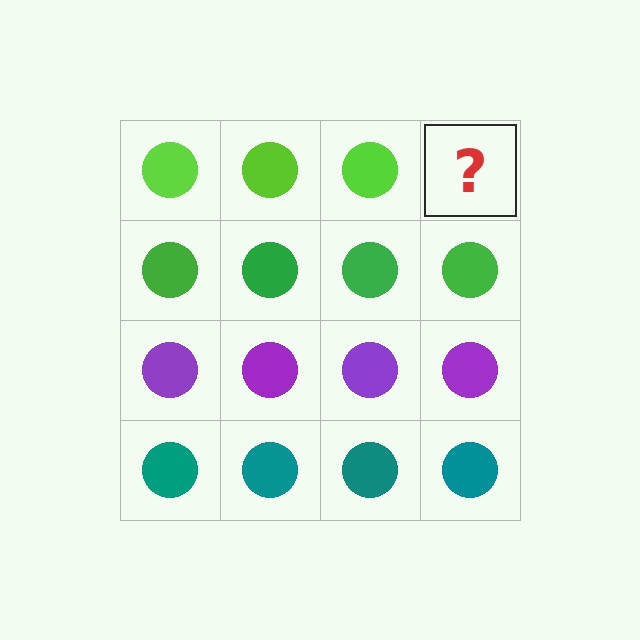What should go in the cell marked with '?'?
The missing cell should contain a lime circle.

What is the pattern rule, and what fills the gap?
The rule is that each row has a consistent color. The gap should be filled with a lime circle.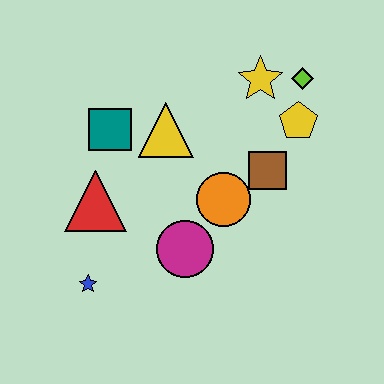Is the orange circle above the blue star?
Yes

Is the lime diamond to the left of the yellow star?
No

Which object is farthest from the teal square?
The lime diamond is farthest from the teal square.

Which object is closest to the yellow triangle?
The teal square is closest to the yellow triangle.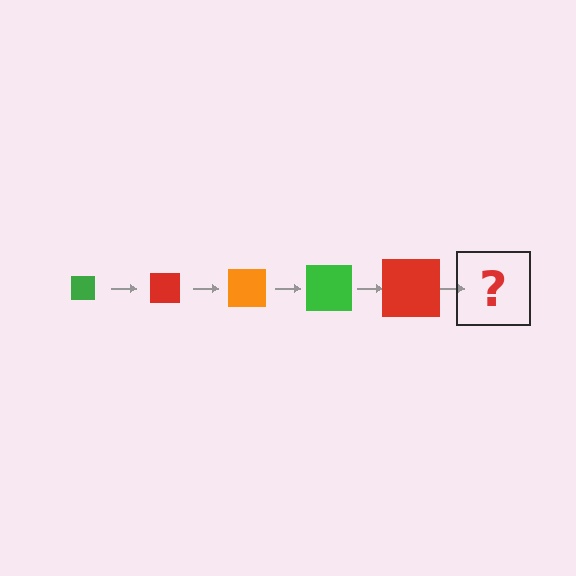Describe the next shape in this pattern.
It should be an orange square, larger than the previous one.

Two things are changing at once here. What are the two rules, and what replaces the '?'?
The two rules are that the square grows larger each step and the color cycles through green, red, and orange. The '?' should be an orange square, larger than the previous one.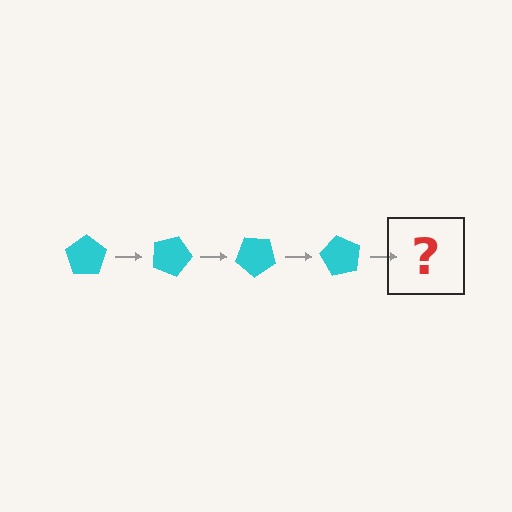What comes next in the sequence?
The next element should be a cyan pentagon rotated 80 degrees.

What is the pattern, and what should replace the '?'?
The pattern is that the pentagon rotates 20 degrees each step. The '?' should be a cyan pentagon rotated 80 degrees.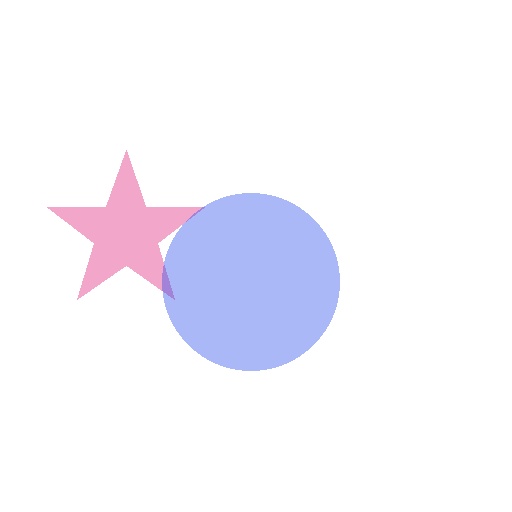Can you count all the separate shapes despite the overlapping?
Yes, there are 2 separate shapes.